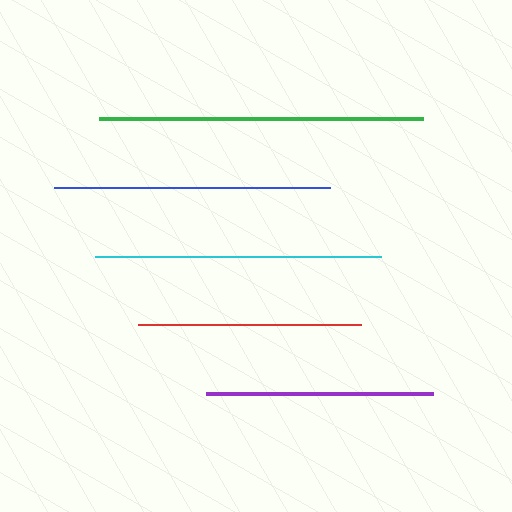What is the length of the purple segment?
The purple segment is approximately 226 pixels long.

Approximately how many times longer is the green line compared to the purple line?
The green line is approximately 1.4 times the length of the purple line.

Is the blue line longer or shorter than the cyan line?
The cyan line is longer than the blue line.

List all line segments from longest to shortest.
From longest to shortest: green, cyan, blue, purple, red.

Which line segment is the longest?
The green line is the longest at approximately 324 pixels.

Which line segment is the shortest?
The red line is the shortest at approximately 223 pixels.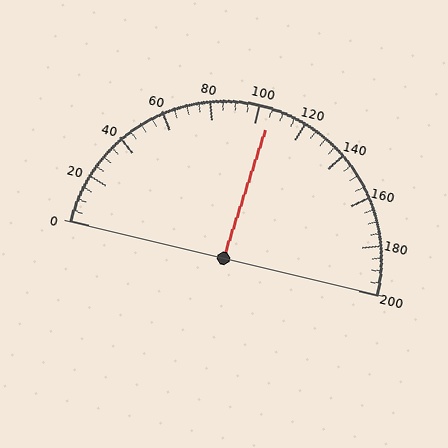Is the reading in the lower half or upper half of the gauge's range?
The reading is in the upper half of the range (0 to 200).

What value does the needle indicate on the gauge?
The needle indicates approximately 105.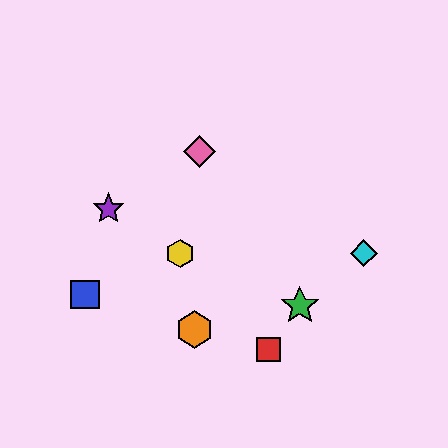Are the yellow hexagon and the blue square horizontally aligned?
No, the yellow hexagon is at y≈253 and the blue square is at y≈295.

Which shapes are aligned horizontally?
The yellow hexagon, the cyan diamond are aligned horizontally.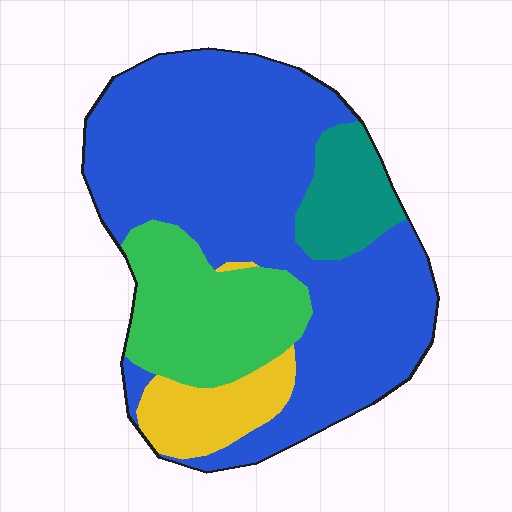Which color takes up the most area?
Blue, at roughly 60%.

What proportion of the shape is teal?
Teal takes up less than a quarter of the shape.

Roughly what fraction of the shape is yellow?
Yellow takes up about one tenth (1/10) of the shape.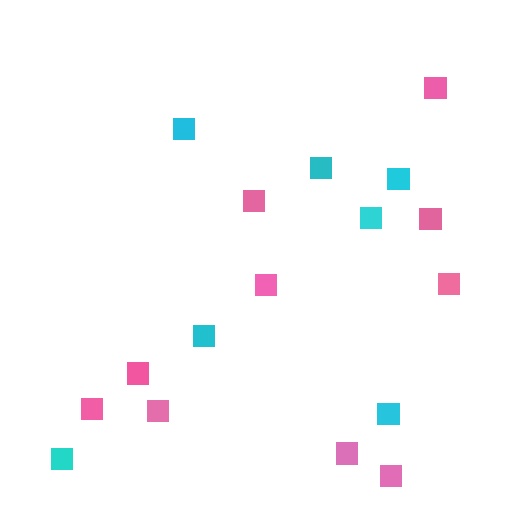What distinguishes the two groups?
There are 2 groups: one group of pink squares (10) and one group of cyan squares (7).